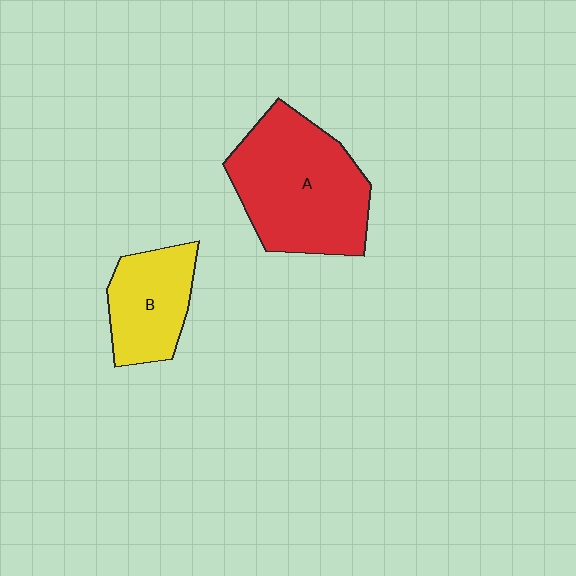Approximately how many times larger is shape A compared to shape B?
Approximately 1.8 times.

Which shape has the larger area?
Shape A (red).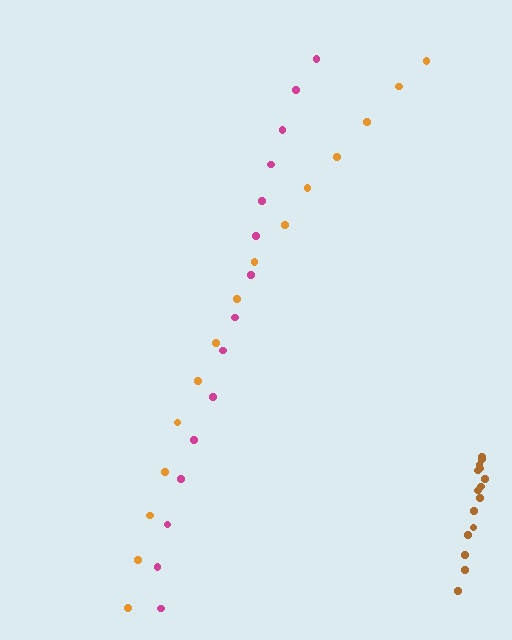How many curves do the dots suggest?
There are 3 distinct paths.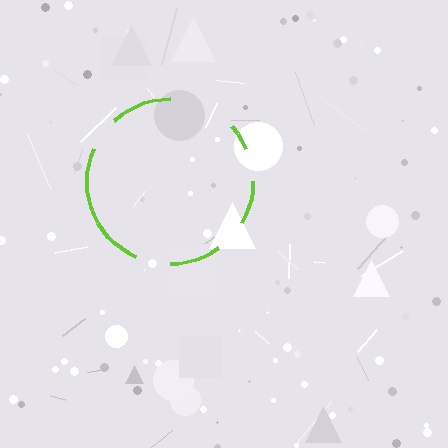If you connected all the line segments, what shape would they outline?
They would outline a circle.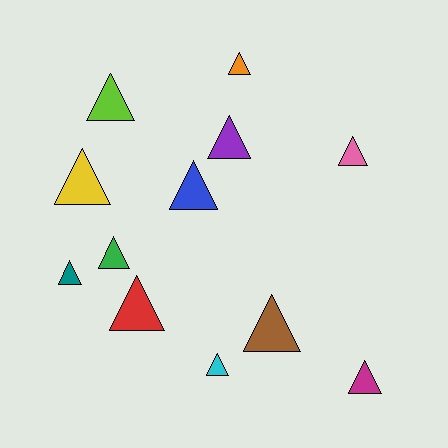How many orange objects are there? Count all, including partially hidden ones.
There is 1 orange object.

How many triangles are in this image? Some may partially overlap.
There are 12 triangles.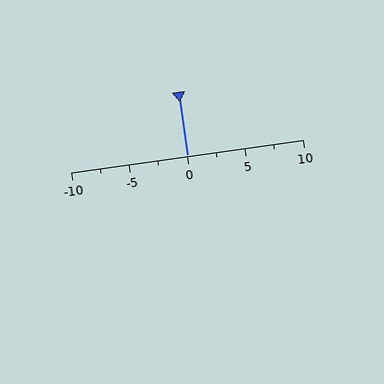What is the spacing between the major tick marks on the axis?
The major ticks are spaced 5 apart.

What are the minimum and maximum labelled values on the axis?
The axis runs from -10 to 10.